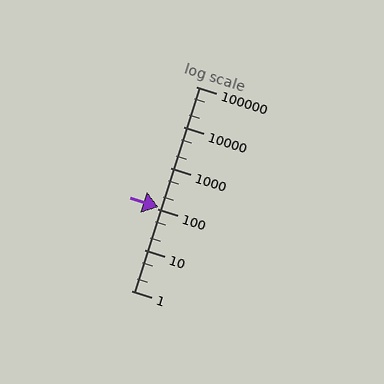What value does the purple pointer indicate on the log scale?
The pointer indicates approximately 110.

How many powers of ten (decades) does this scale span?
The scale spans 5 decades, from 1 to 100000.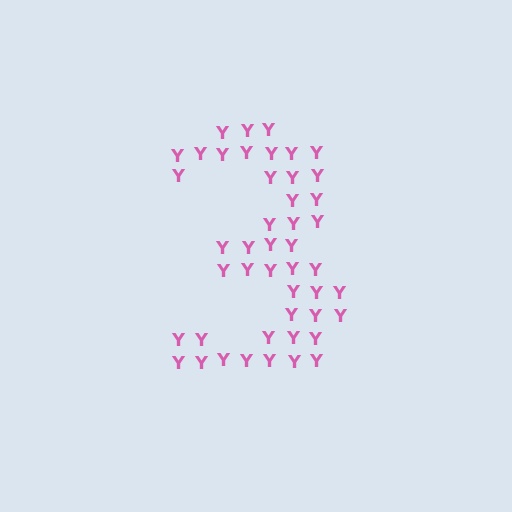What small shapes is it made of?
It is made of small letter Y's.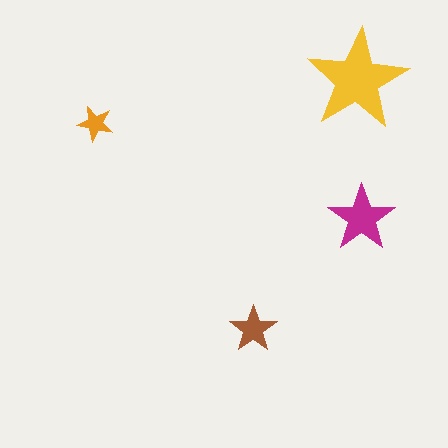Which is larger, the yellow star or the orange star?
The yellow one.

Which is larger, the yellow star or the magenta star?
The yellow one.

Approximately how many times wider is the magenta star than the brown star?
About 1.5 times wider.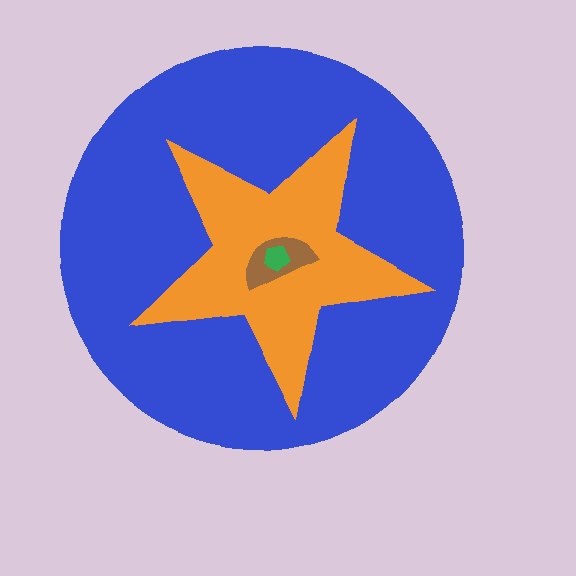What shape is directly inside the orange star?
The brown semicircle.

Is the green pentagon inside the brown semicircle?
Yes.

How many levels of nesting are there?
4.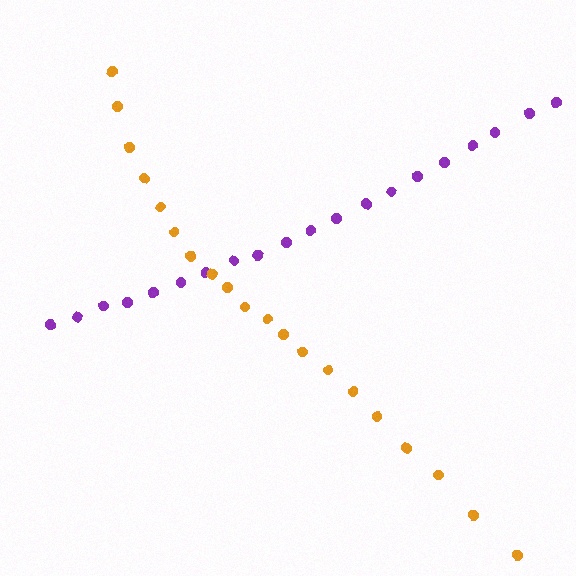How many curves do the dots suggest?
There are 2 distinct paths.